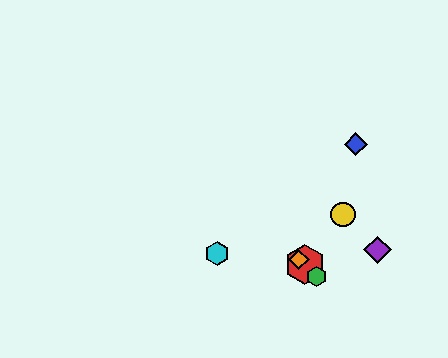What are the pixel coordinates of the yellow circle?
The yellow circle is at (343, 215).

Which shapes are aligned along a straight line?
The red hexagon, the green hexagon, the orange diamond are aligned along a straight line.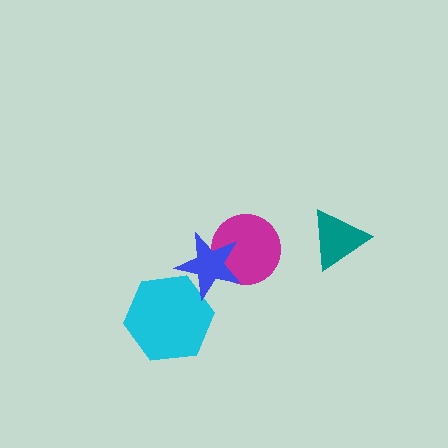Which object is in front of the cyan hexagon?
The blue star is in front of the cyan hexagon.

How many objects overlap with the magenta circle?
1 object overlaps with the magenta circle.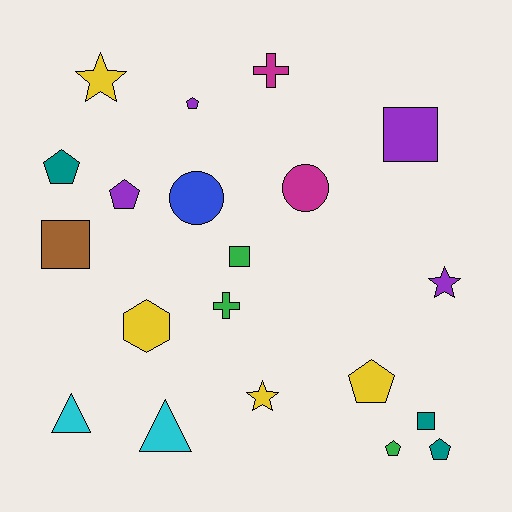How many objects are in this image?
There are 20 objects.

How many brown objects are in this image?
There is 1 brown object.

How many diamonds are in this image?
There are no diamonds.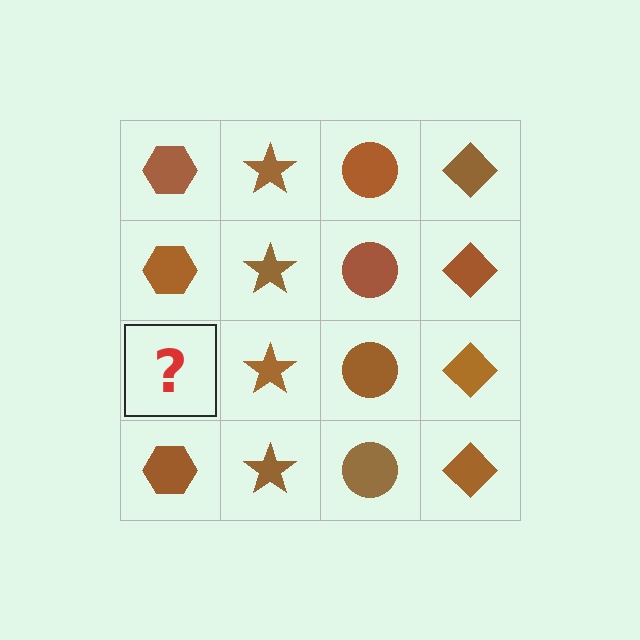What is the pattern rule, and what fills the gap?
The rule is that each column has a consistent shape. The gap should be filled with a brown hexagon.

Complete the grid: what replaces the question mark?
The question mark should be replaced with a brown hexagon.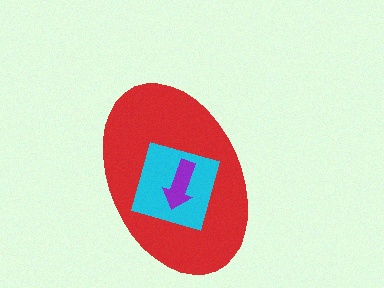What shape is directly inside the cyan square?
The purple arrow.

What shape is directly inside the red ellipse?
The cyan square.